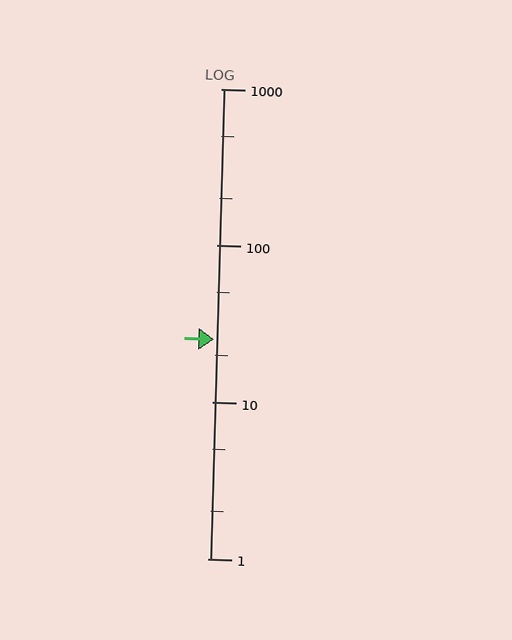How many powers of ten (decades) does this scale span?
The scale spans 3 decades, from 1 to 1000.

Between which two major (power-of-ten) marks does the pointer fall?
The pointer is between 10 and 100.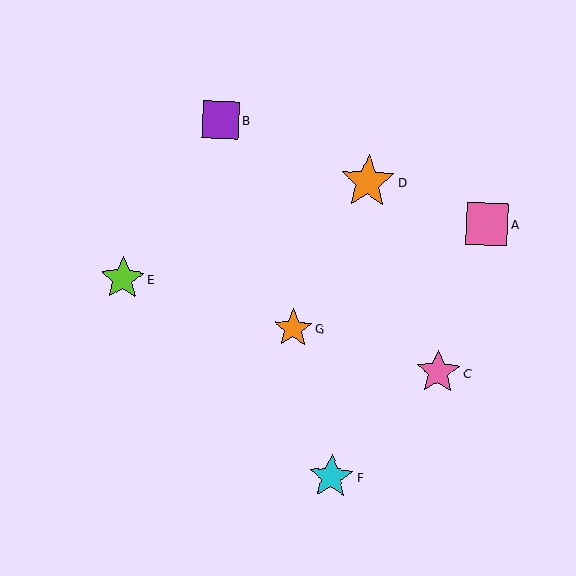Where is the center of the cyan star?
The center of the cyan star is at (331, 477).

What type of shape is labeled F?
Shape F is a cyan star.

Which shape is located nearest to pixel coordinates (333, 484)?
The cyan star (labeled F) at (331, 477) is nearest to that location.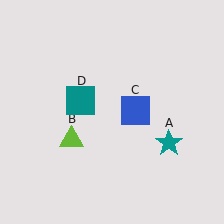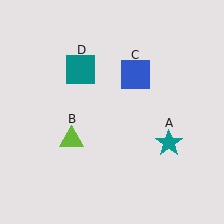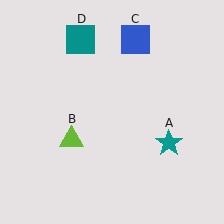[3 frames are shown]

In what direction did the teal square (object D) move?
The teal square (object D) moved up.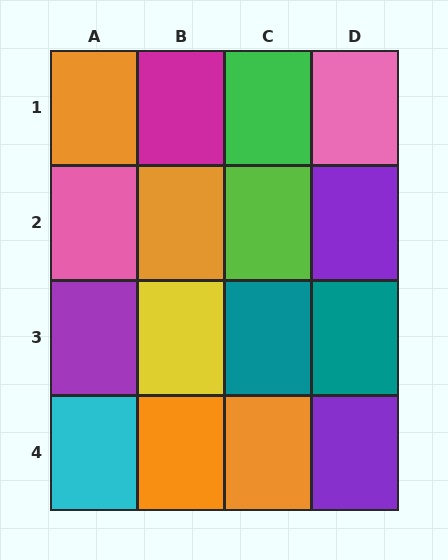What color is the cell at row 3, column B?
Yellow.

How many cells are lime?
1 cell is lime.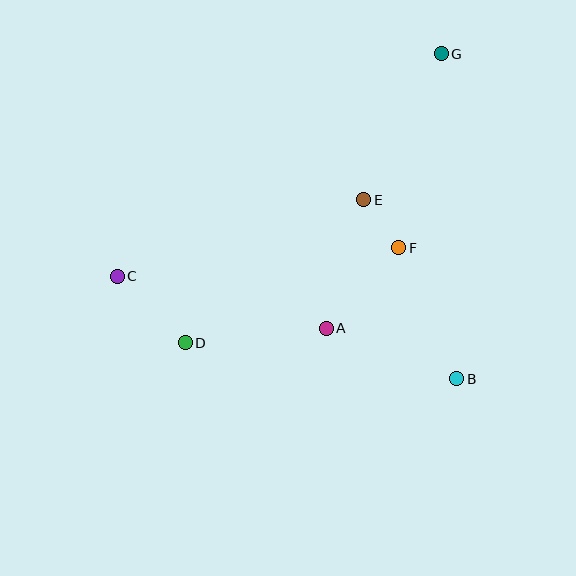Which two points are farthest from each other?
Points C and G are farthest from each other.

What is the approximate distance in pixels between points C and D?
The distance between C and D is approximately 95 pixels.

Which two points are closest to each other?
Points E and F are closest to each other.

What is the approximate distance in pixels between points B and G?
The distance between B and G is approximately 325 pixels.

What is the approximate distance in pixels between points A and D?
The distance between A and D is approximately 142 pixels.